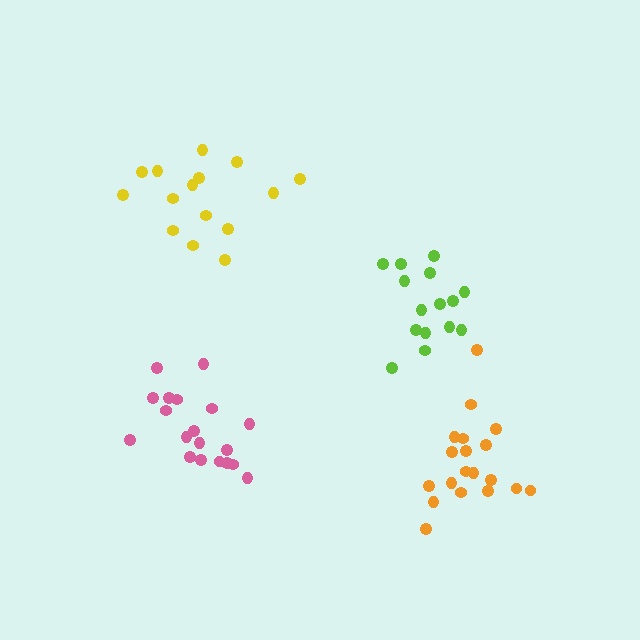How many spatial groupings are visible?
There are 4 spatial groupings.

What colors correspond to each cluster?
The clusters are colored: orange, yellow, pink, lime.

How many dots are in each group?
Group 1: 19 dots, Group 2: 15 dots, Group 3: 19 dots, Group 4: 15 dots (68 total).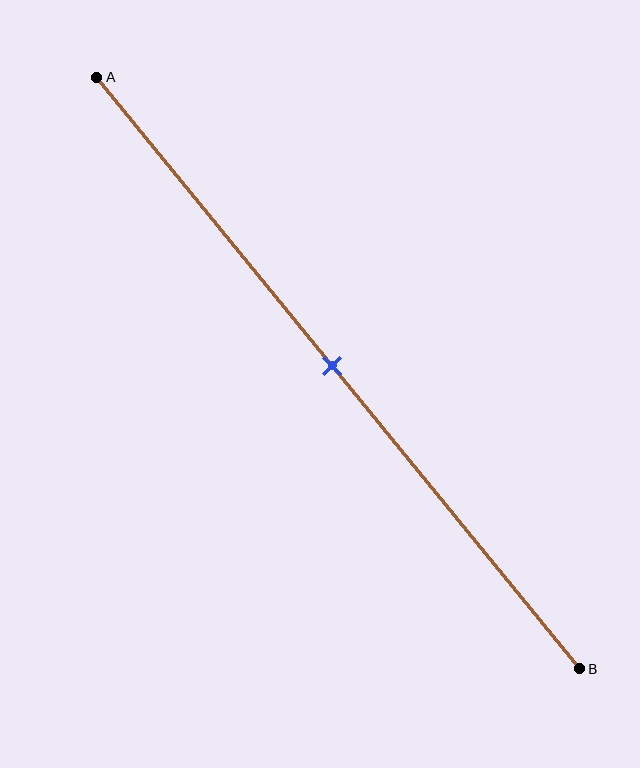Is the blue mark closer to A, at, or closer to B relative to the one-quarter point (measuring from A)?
The blue mark is closer to point B than the one-quarter point of segment AB.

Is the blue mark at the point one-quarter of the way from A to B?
No, the mark is at about 50% from A, not at the 25% one-quarter point.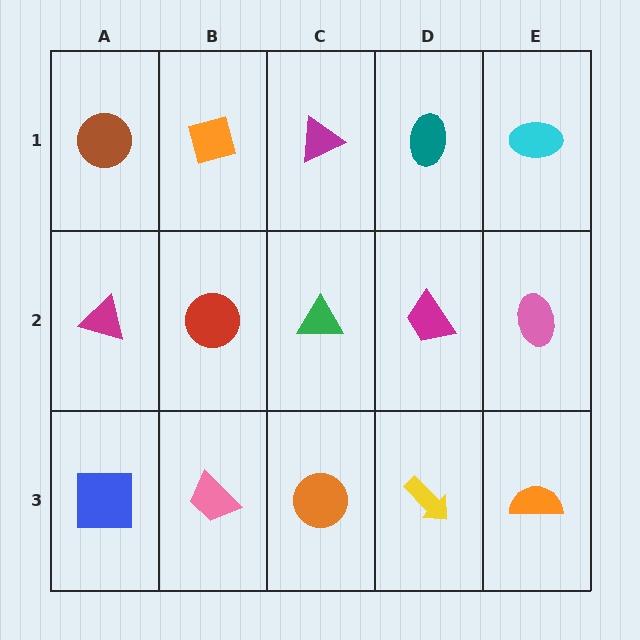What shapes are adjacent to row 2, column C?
A magenta triangle (row 1, column C), an orange circle (row 3, column C), a red circle (row 2, column B), a magenta trapezoid (row 2, column D).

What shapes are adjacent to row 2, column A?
A brown circle (row 1, column A), a blue square (row 3, column A), a red circle (row 2, column B).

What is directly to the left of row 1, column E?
A teal ellipse.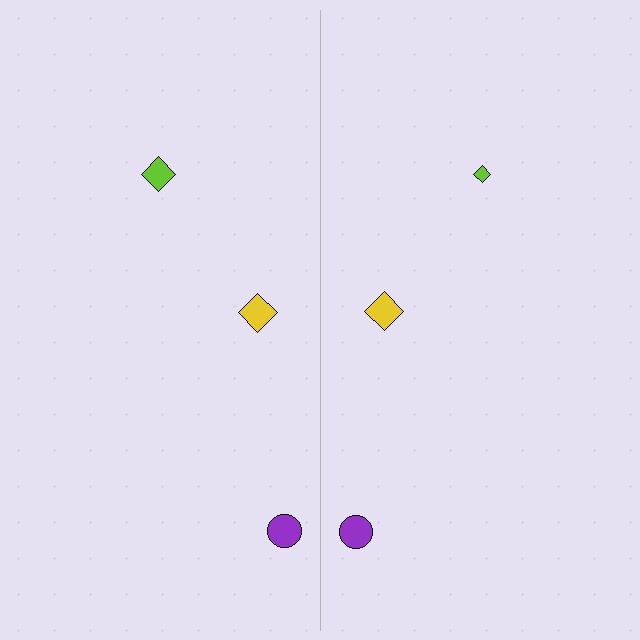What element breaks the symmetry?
The lime diamond on the right side has a different size than its mirror counterpart.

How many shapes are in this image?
There are 6 shapes in this image.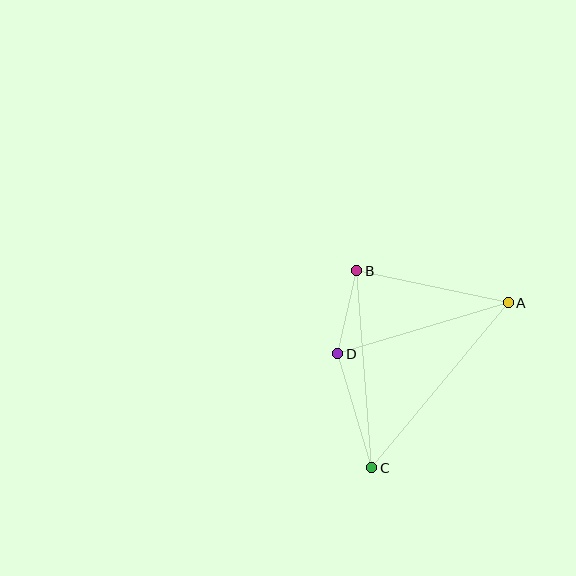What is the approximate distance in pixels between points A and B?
The distance between A and B is approximately 154 pixels.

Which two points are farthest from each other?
Points A and C are farthest from each other.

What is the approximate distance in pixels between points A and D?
The distance between A and D is approximately 178 pixels.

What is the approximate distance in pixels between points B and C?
The distance between B and C is approximately 198 pixels.